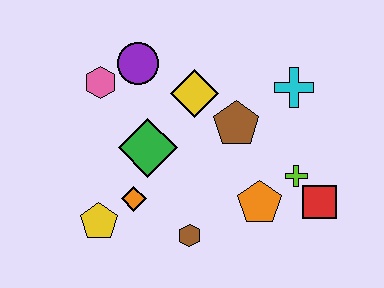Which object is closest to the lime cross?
The red square is closest to the lime cross.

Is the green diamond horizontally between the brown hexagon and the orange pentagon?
No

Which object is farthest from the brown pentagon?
The yellow pentagon is farthest from the brown pentagon.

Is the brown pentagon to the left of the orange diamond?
No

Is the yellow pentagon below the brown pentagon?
Yes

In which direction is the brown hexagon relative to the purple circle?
The brown hexagon is below the purple circle.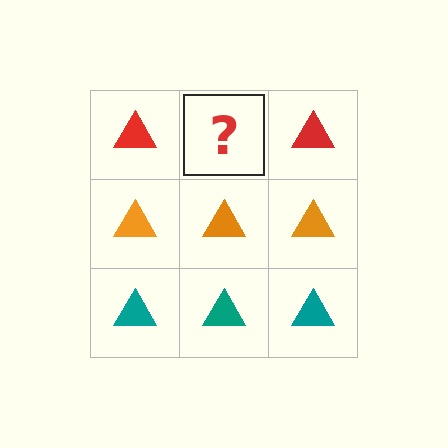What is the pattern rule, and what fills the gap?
The rule is that each row has a consistent color. The gap should be filled with a red triangle.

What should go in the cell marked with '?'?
The missing cell should contain a red triangle.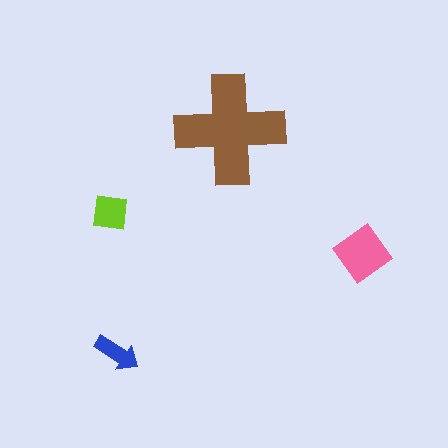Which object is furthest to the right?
The pink diamond is rightmost.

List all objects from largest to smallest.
The brown cross, the pink diamond, the lime square, the blue arrow.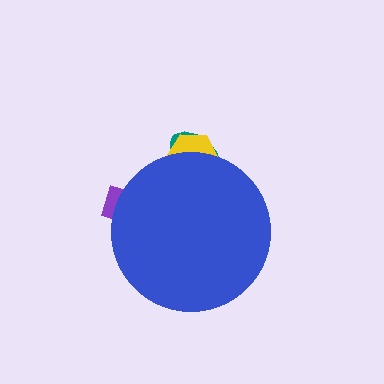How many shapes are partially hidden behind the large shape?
3 shapes are partially hidden.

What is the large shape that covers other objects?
A blue circle.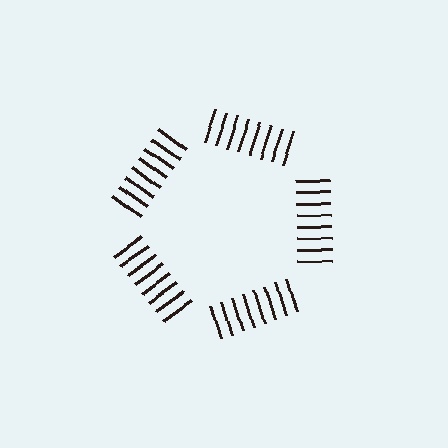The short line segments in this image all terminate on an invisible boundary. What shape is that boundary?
An illusory pentagon — the line segments terminate on its edges but no continuous stroke is drawn.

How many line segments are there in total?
40 — 8 along each of the 5 edges.